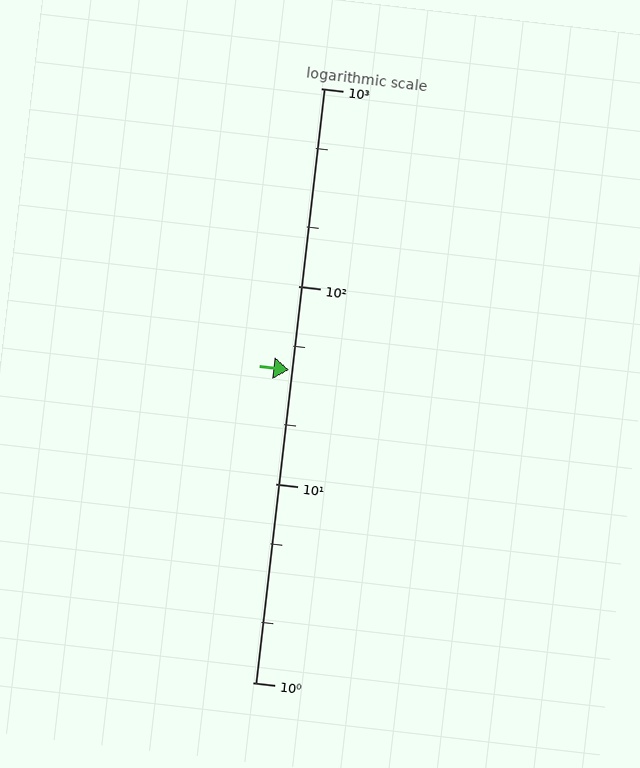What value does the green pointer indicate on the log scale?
The pointer indicates approximately 38.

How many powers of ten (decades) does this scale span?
The scale spans 3 decades, from 1 to 1000.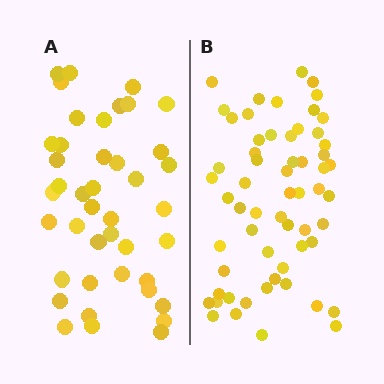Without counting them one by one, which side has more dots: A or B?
Region B (the right region) has more dots.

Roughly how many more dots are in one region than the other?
Region B has approximately 20 more dots than region A.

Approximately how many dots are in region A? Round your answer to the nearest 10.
About 40 dots. (The exact count is 42, which rounds to 40.)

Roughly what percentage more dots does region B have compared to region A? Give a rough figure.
About 45% more.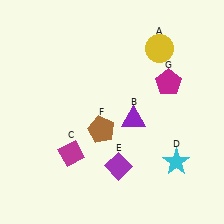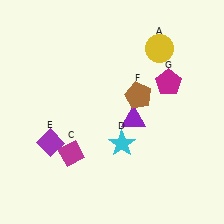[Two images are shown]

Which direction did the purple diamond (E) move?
The purple diamond (E) moved left.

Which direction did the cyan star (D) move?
The cyan star (D) moved left.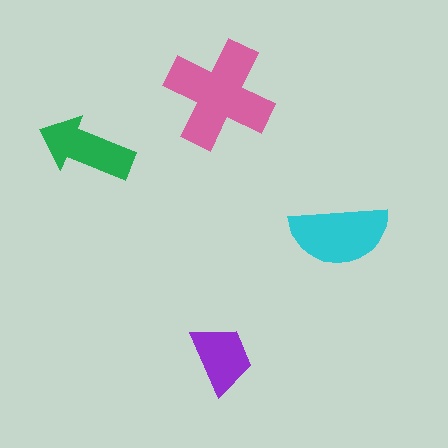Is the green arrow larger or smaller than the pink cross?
Smaller.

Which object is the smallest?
The purple trapezoid.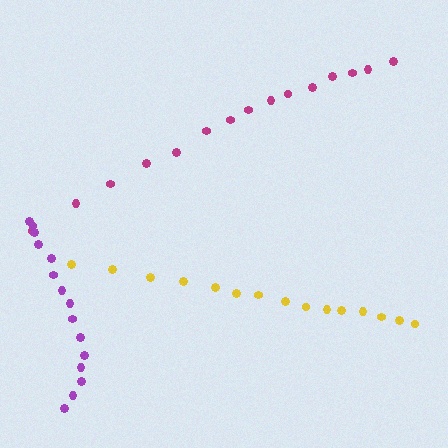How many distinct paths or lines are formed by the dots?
There are 3 distinct paths.